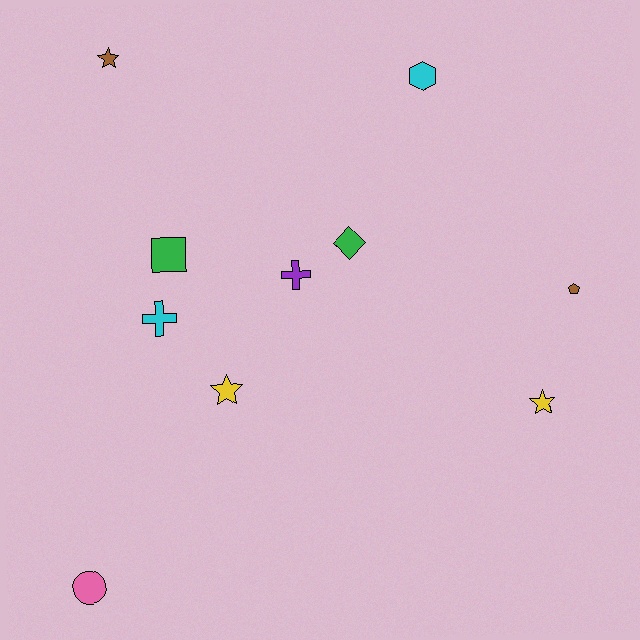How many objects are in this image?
There are 10 objects.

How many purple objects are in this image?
There is 1 purple object.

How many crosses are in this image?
There are 2 crosses.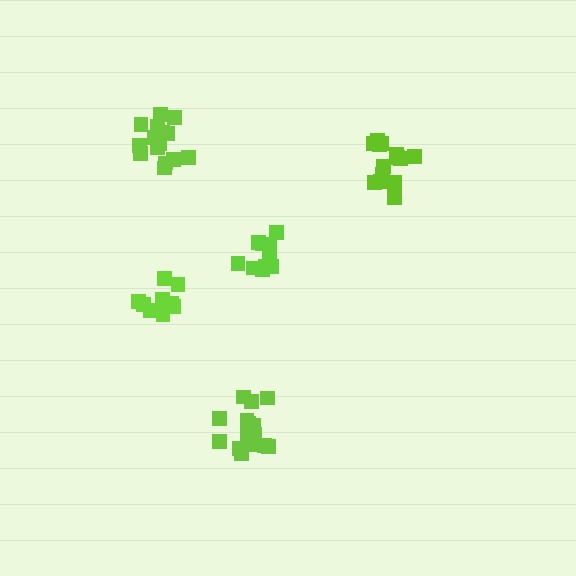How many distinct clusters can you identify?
There are 5 distinct clusters.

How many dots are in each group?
Group 1: 11 dots, Group 2: 15 dots, Group 3: 17 dots, Group 4: 15 dots, Group 5: 11 dots (69 total).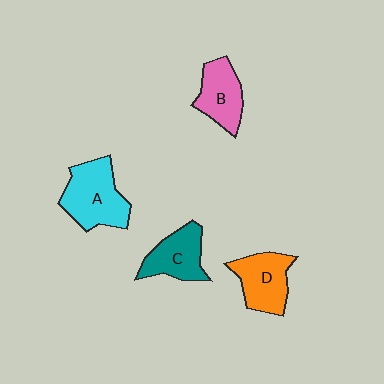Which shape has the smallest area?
Shape B (pink).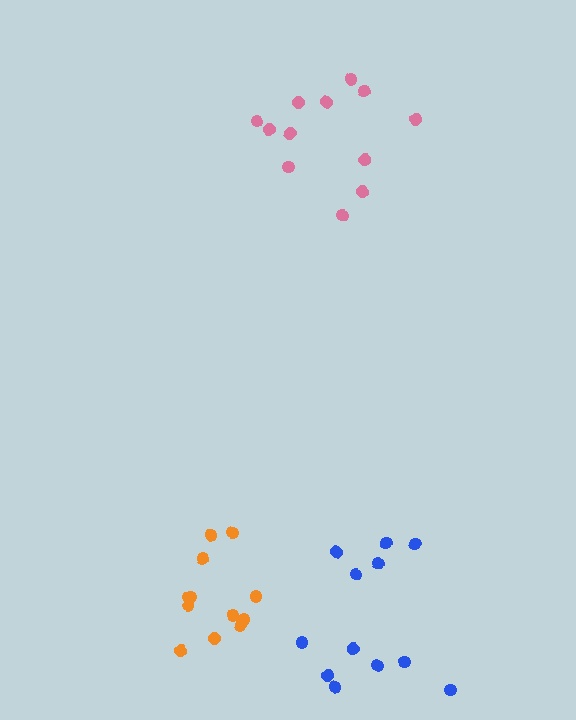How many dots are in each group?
Group 1: 12 dots, Group 2: 12 dots, Group 3: 12 dots (36 total).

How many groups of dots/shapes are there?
There are 3 groups.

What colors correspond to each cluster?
The clusters are colored: blue, orange, pink.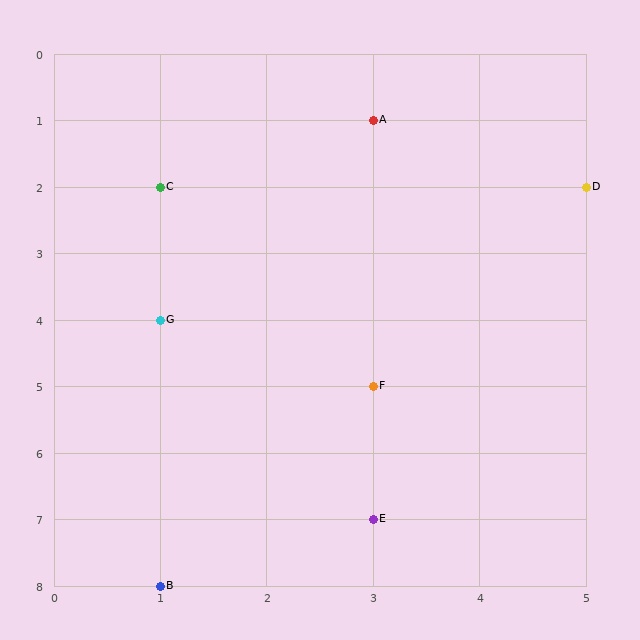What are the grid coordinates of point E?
Point E is at grid coordinates (3, 7).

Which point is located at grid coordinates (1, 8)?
Point B is at (1, 8).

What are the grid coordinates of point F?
Point F is at grid coordinates (3, 5).